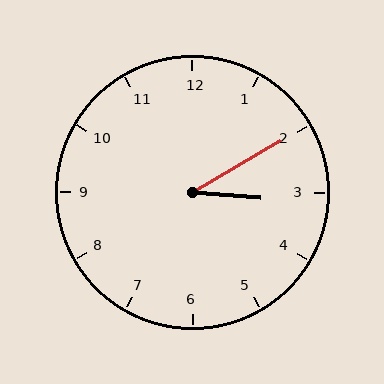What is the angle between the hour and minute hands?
Approximately 35 degrees.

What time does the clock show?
3:10.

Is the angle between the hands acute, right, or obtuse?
It is acute.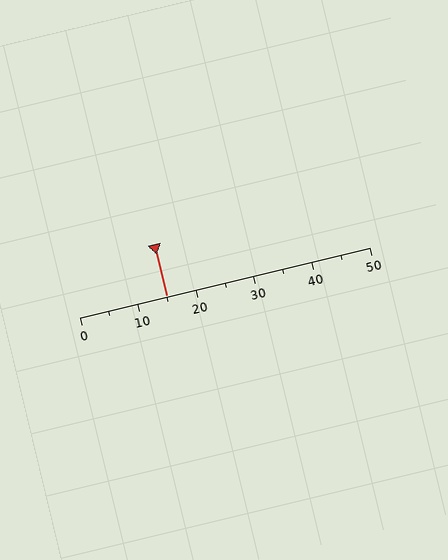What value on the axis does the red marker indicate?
The marker indicates approximately 15.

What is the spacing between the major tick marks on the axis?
The major ticks are spaced 10 apart.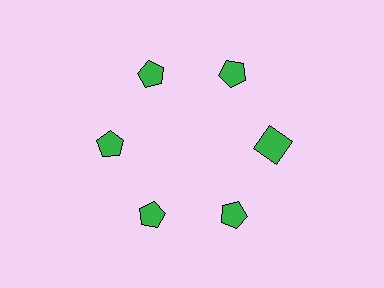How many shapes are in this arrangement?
There are 6 shapes arranged in a ring pattern.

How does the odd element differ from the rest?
It has a different shape: square instead of pentagon.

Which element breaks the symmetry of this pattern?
The green square at roughly the 3 o'clock position breaks the symmetry. All other shapes are green pentagons.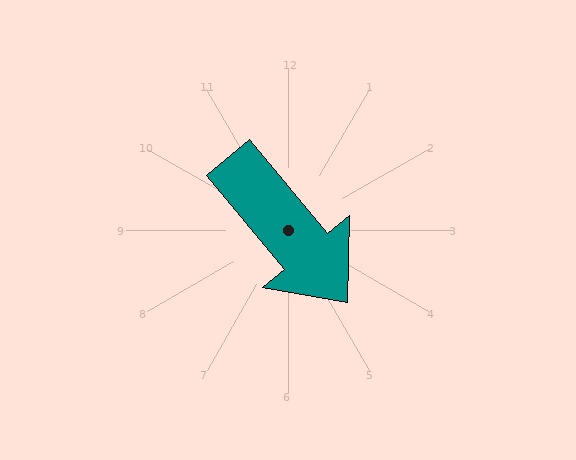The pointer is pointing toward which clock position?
Roughly 5 o'clock.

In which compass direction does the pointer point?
Southeast.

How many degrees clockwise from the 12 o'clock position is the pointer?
Approximately 140 degrees.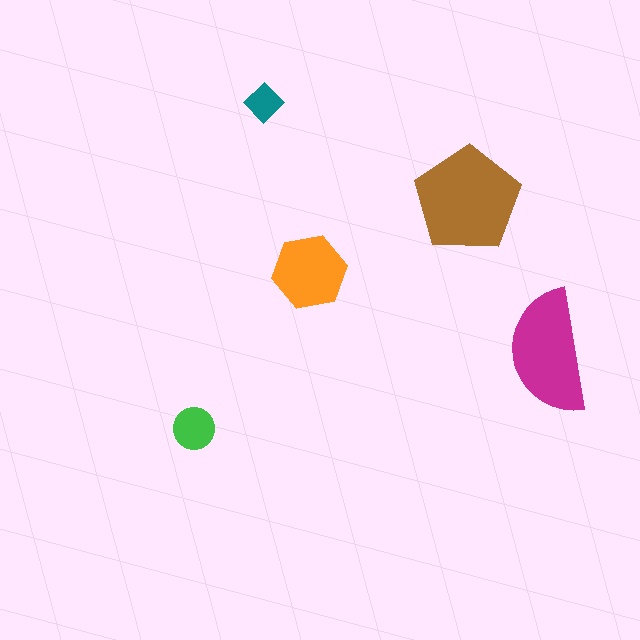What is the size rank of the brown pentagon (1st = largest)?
1st.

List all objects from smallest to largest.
The teal diamond, the green circle, the orange hexagon, the magenta semicircle, the brown pentagon.